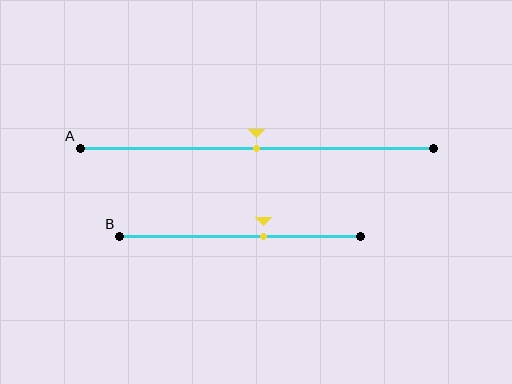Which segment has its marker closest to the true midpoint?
Segment A has its marker closest to the true midpoint.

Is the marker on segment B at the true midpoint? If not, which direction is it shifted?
No, the marker on segment B is shifted to the right by about 10% of the segment length.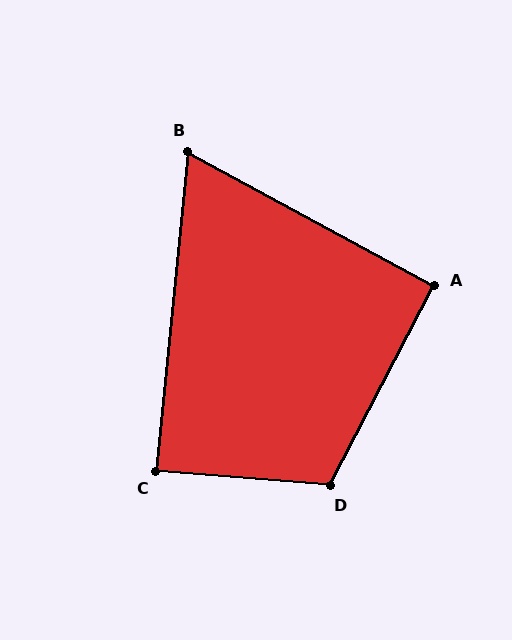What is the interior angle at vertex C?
Approximately 89 degrees (approximately right).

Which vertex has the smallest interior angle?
B, at approximately 67 degrees.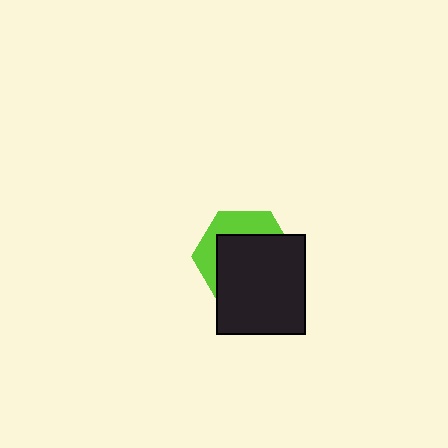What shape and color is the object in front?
The object in front is a black rectangle.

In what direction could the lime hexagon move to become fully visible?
The lime hexagon could move toward the upper-left. That would shift it out from behind the black rectangle entirely.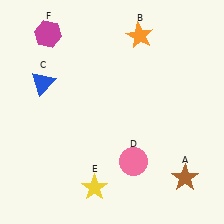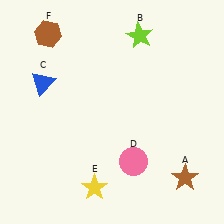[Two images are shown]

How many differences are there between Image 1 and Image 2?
There are 2 differences between the two images.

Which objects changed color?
B changed from orange to lime. F changed from magenta to brown.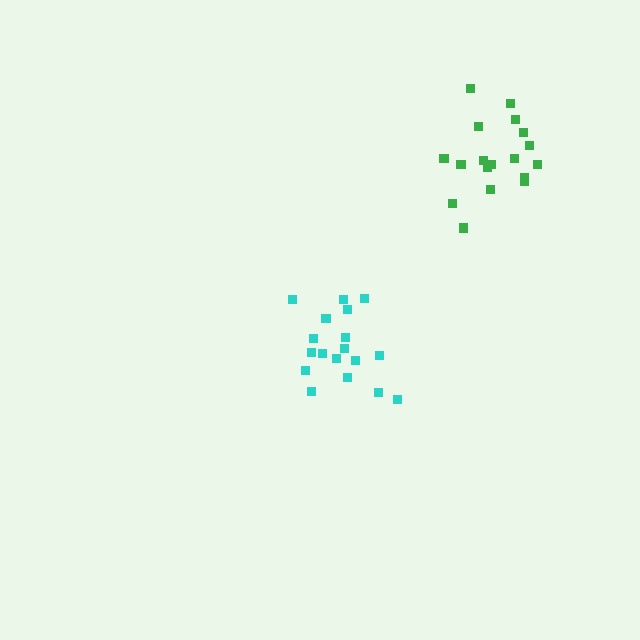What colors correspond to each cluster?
The clusters are colored: cyan, green.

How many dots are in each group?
Group 1: 18 dots, Group 2: 18 dots (36 total).